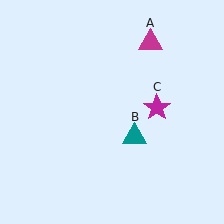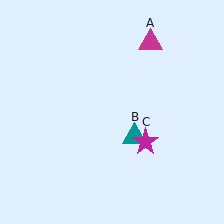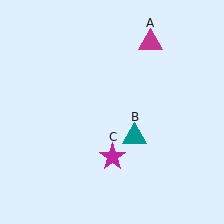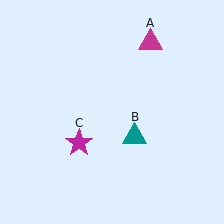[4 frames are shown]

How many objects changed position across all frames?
1 object changed position: magenta star (object C).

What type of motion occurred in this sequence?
The magenta star (object C) rotated clockwise around the center of the scene.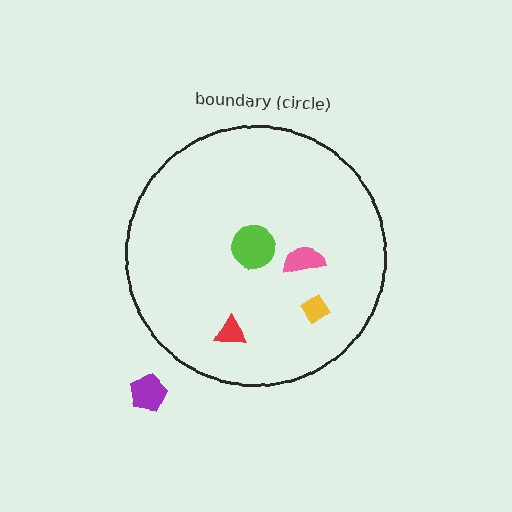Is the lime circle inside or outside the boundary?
Inside.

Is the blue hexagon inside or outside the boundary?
Inside.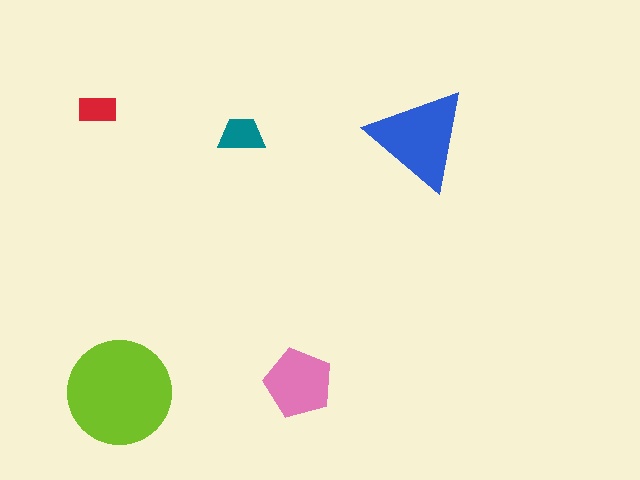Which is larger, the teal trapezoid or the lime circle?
The lime circle.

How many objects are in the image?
There are 5 objects in the image.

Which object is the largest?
The lime circle.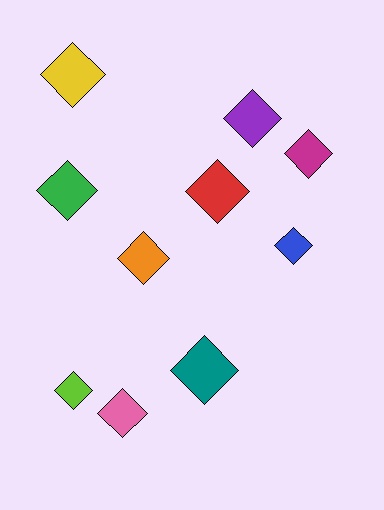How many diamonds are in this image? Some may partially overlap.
There are 10 diamonds.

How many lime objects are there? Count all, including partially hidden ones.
There is 1 lime object.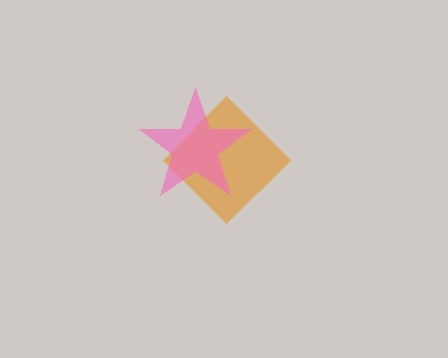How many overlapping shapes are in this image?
There are 2 overlapping shapes in the image.